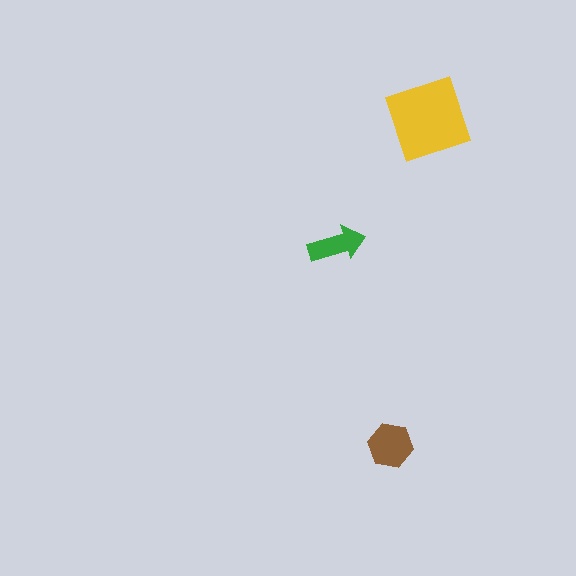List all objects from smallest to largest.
The green arrow, the brown hexagon, the yellow diamond.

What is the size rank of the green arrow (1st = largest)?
3rd.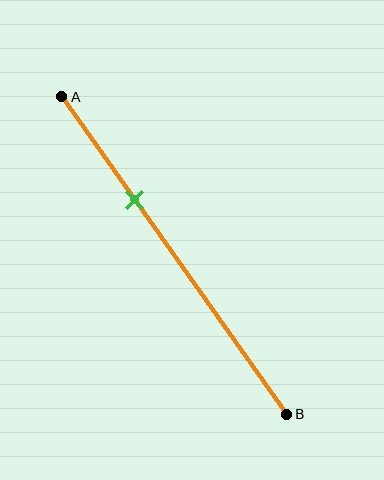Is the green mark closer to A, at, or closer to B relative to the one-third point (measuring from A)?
The green mark is approximately at the one-third point of segment AB.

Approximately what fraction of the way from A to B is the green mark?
The green mark is approximately 30% of the way from A to B.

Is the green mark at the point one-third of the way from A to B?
Yes, the mark is approximately at the one-third point.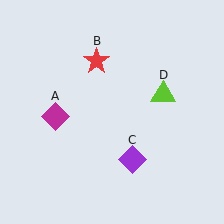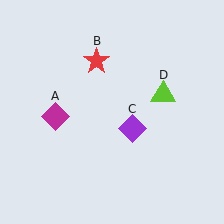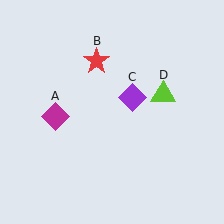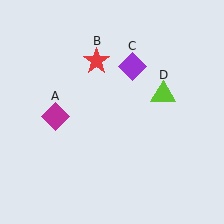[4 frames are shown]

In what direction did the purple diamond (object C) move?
The purple diamond (object C) moved up.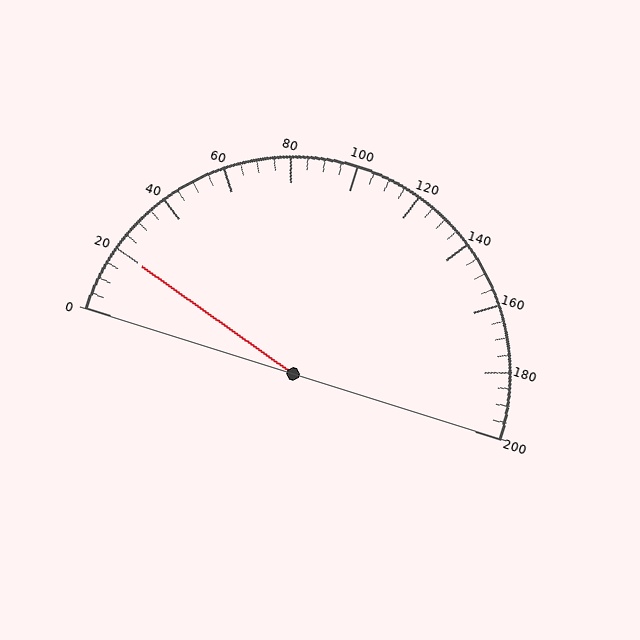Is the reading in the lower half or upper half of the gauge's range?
The reading is in the lower half of the range (0 to 200).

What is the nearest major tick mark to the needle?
The nearest major tick mark is 20.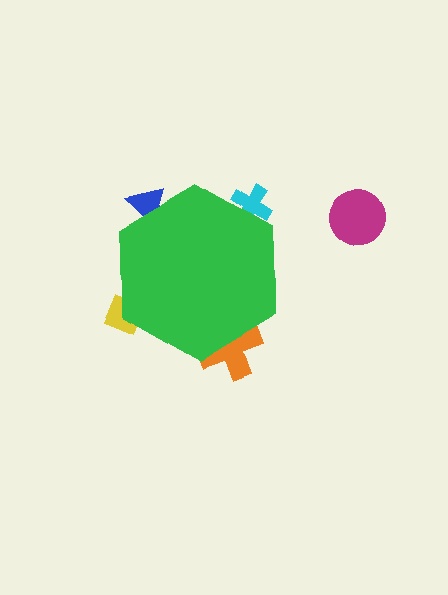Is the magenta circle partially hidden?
No, the magenta circle is fully visible.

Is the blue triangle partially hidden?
Yes, the blue triangle is partially hidden behind the green hexagon.